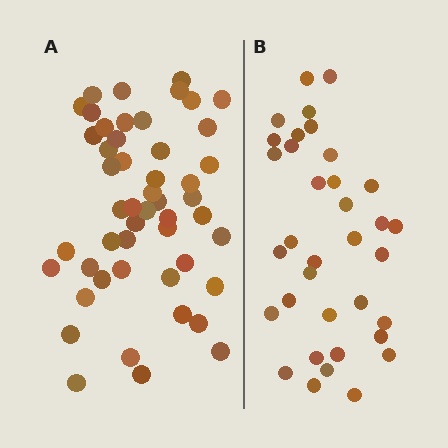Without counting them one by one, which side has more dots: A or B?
Region A (the left region) has more dots.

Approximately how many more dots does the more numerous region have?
Region A has approximately 15 more dots than region B.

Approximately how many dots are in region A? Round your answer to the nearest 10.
About 50 dots.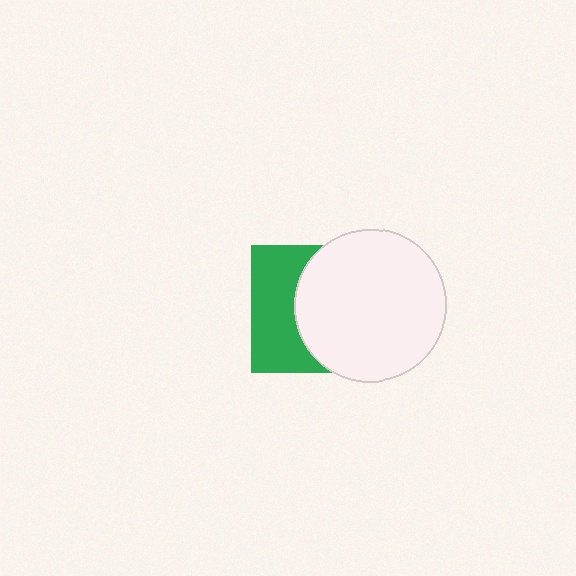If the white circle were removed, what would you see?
You would see the complete green square.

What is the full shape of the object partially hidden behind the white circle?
The partially hidden object is a green square.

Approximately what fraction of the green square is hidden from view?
Roughly 58% of the green square is hidden behind the white circle.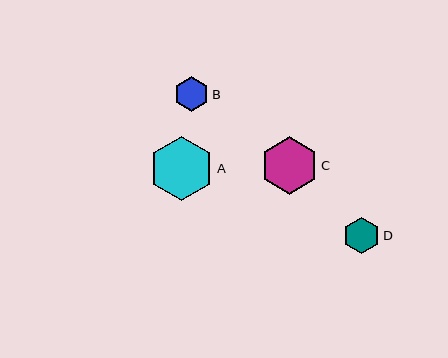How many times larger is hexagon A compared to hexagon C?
Hexagon A is approximately 1.1 times the size of hexagon C.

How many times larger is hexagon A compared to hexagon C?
Hexagon A is approximately 1.1 times the size of hexagon C.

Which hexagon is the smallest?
Hexagon B is the smallest with a size of approximately 35 pixels.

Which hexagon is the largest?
Hexagon A is the largest with a size of approximately 65 pixels.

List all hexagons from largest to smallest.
From largest to smallest: A, C, D, B.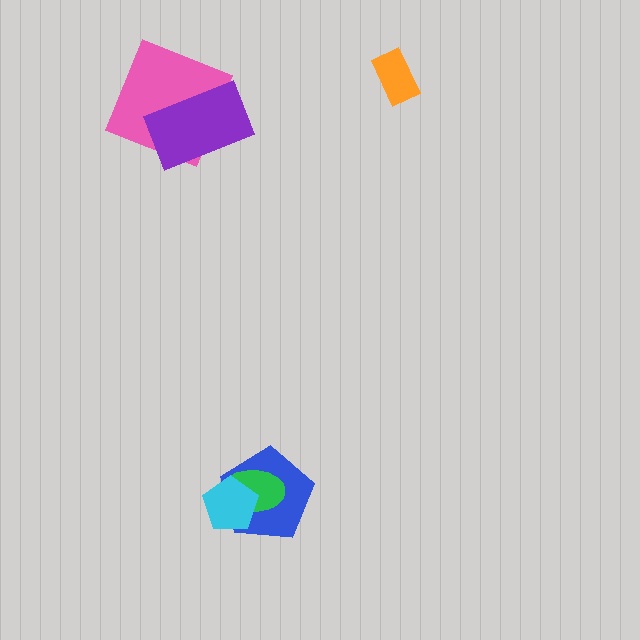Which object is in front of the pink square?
The purple rectangle is in front of the pink square.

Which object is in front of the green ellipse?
The cyan pentagon is in front of the green ellipse.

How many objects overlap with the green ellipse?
2 objects overlap with the green ellipse.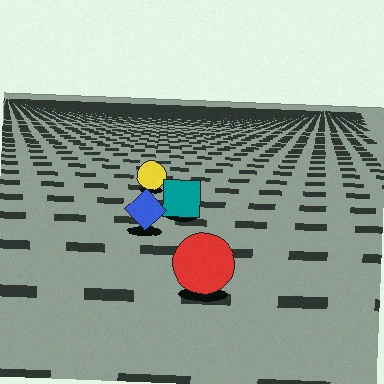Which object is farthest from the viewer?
The yellow circle is farthest from the viewer. It appears smaller and the ground texture around it is denser.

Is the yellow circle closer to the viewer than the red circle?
No. The red circle is closer — you can tell from the texture gradient: the ground texture is coarser near it.